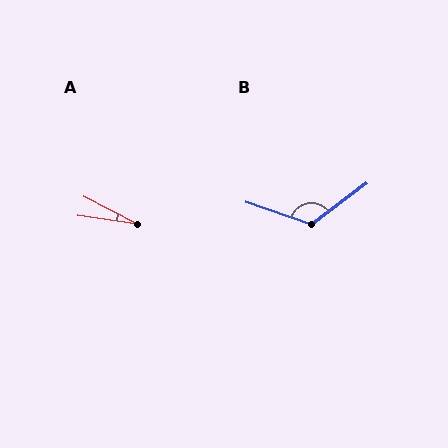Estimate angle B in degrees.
Approximately 124 degrees.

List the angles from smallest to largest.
A (18°), B (124°).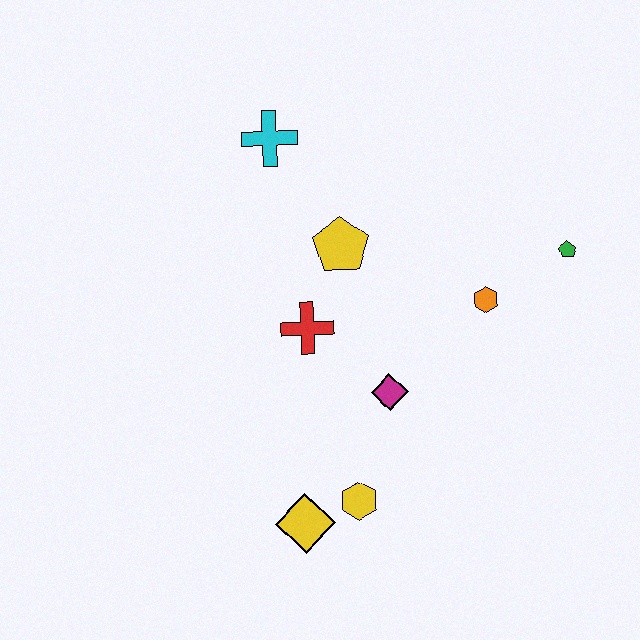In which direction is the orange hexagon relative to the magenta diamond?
The orange hexagon is to the right of the magenta diamond.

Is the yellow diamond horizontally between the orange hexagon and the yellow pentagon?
No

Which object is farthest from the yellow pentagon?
The yellow diamond is farthest from the yellow pentagon.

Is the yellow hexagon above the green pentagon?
No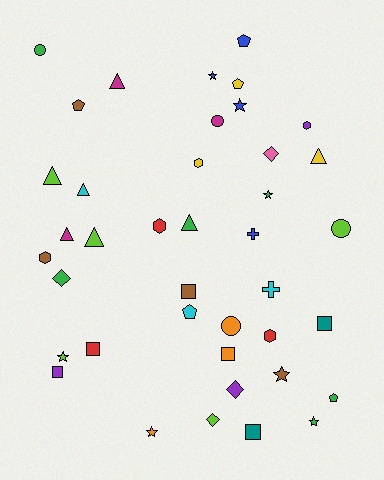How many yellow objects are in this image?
There are 3 yellow objects.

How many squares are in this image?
There are 6 squares.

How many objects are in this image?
There are 40 objects.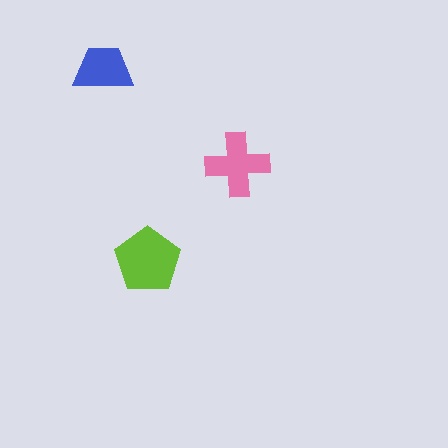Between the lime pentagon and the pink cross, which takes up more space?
The lime pentagon.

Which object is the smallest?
The blue trapezoid.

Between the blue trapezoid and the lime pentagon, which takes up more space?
The lime pentagon.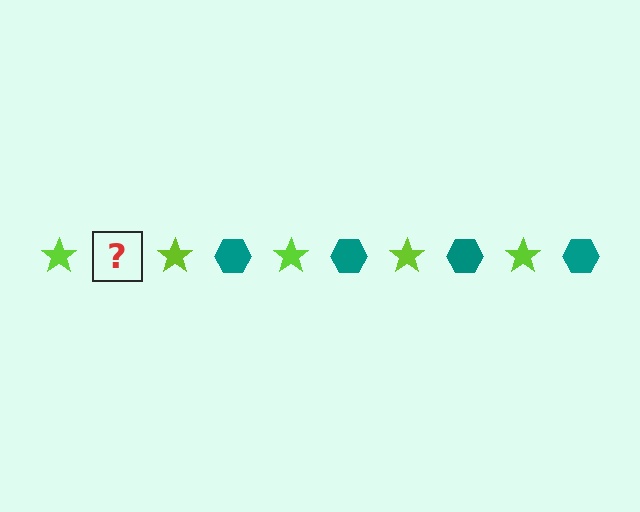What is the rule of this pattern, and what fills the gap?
The rule is that the pattern alternates between lime star and teal hexagon. The gap should be filled with a teal hexagon.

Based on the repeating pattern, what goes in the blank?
The blank should be a teal hexagon.